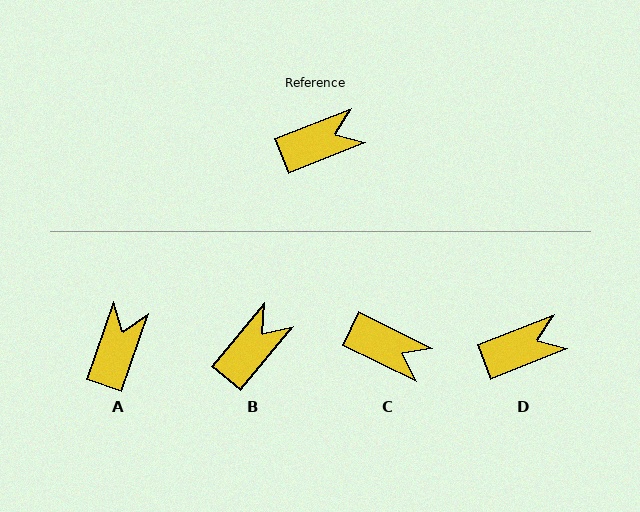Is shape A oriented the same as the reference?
No, it is off by about 49 degrees.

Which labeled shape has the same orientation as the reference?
D.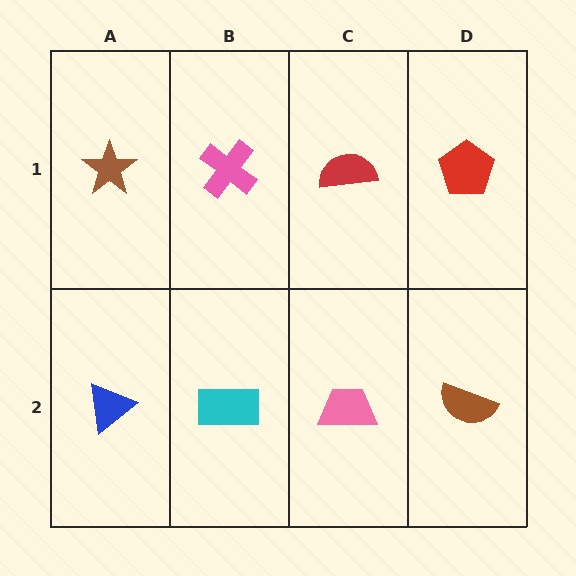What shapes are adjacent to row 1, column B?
A cyan rectangle (row 2, column B), a brown star (row 1, column A), a red semicircle (row 1, column C).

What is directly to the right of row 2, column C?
A brown semicircle.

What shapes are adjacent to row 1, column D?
A brown semicircle (row 2, column D), a red semicircle (row 1, column C).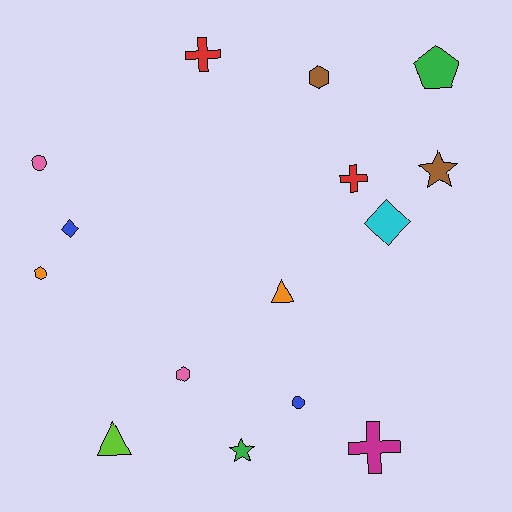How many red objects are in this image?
There are 2 red objects.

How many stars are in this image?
There are 2 stars.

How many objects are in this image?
There are 15 objects.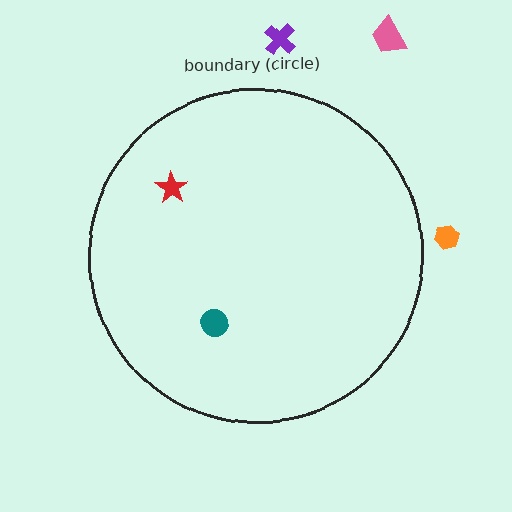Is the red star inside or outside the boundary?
Inside.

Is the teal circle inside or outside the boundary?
Inside.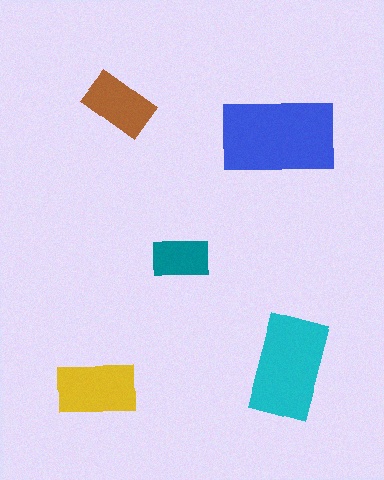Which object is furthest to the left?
The yellow rectangle is leftmost.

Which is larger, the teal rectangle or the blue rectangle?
The blue one.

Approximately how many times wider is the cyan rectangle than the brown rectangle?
About 1.5 times wider.